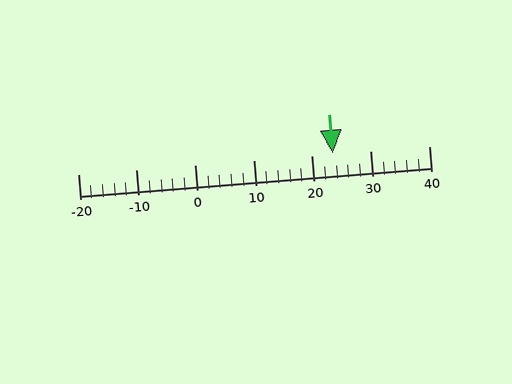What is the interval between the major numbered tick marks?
The major tick marks are spaced 10 units apart.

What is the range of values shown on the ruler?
The ruler shows values from -20 to 40.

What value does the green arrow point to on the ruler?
The green arrow points to approximately 24.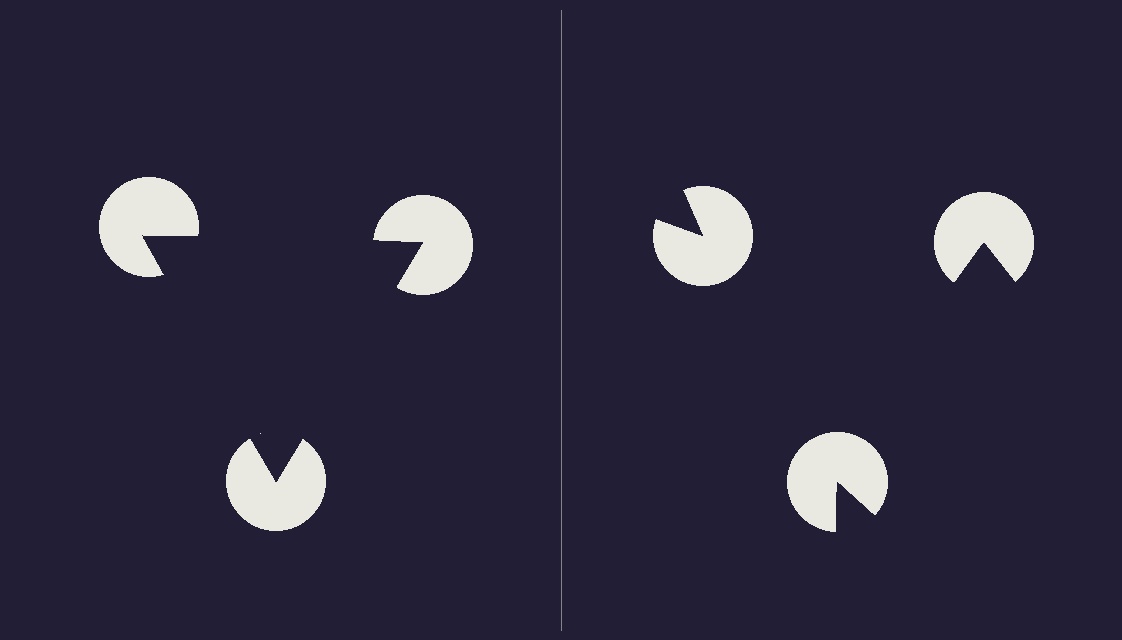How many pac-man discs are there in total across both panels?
6 — 3 on each side.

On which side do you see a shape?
An illusory triangle appears on the left side. On the right side the wedge cuts are rotated, so no coherent shape forms.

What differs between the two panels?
The pac-man discs are positioned identically on both sides; only the wedge orientations differ. On the left they align to a triangle; on the right they are misaligned.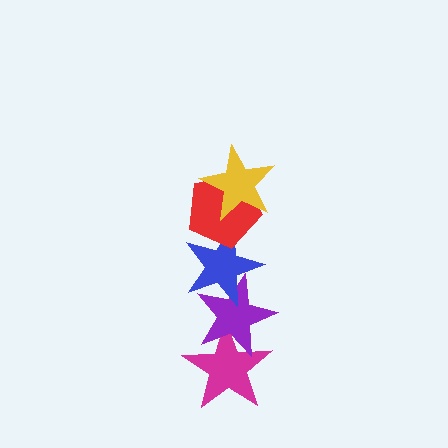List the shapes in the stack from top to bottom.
From top to bottom: the yellow star, the red pentagon, the blue star, the purple star, the magenta star.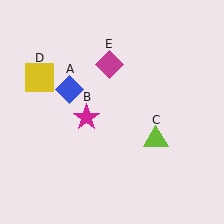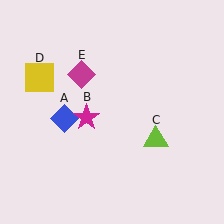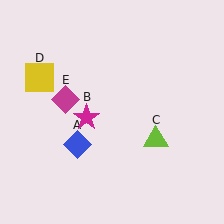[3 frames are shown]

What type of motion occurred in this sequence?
The blue diamond (object A), magenta diamond (object E) rotated counterclockwise around the center of the scene.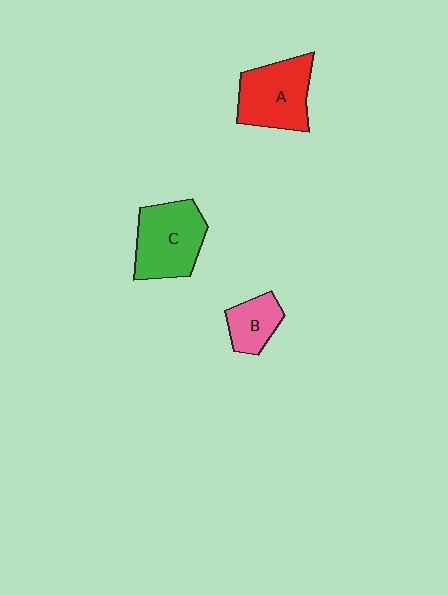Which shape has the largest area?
Shape C (green).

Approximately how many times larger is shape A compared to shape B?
Approximately 1.8 times.